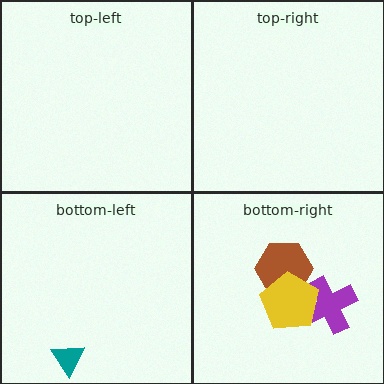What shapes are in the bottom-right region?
The brown hexagon, the purple cross, the yellow pentagon.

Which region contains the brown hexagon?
The bottom-right region.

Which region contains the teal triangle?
The bottom-left region.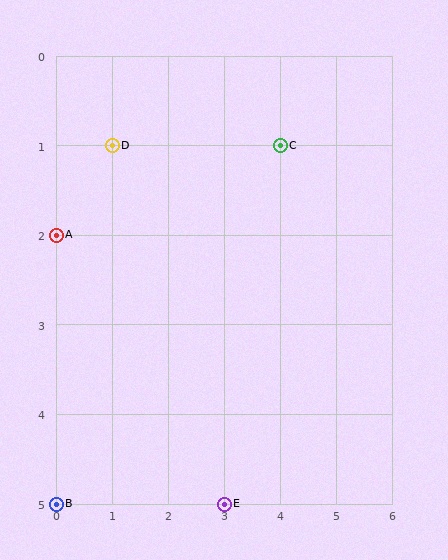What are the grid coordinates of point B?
Point B is at grid coordinates (0, 5).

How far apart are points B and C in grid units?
Points B and C are 4 columns and 4 rows apart (about 5.7 grid units diagonally).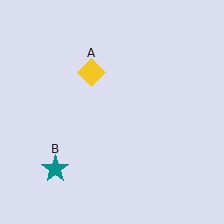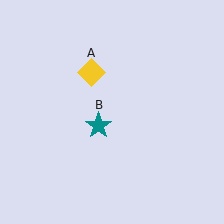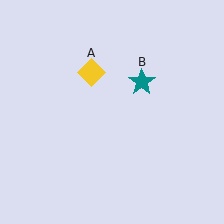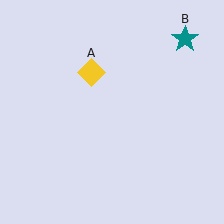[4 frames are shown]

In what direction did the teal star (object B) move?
The teal star (object B) moved up and to the right.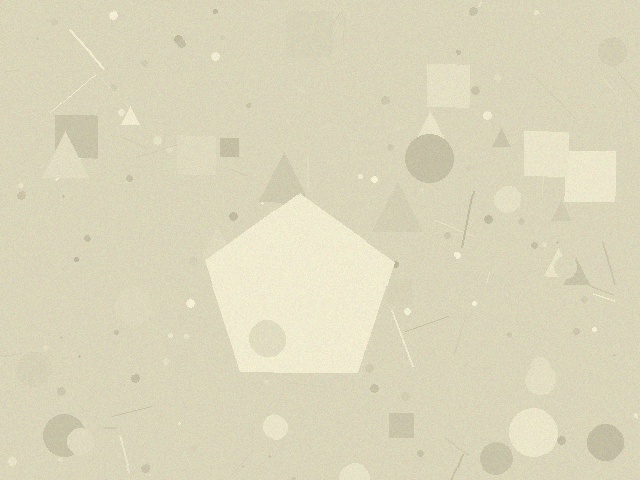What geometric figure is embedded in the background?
A pentagon is embedded in the background.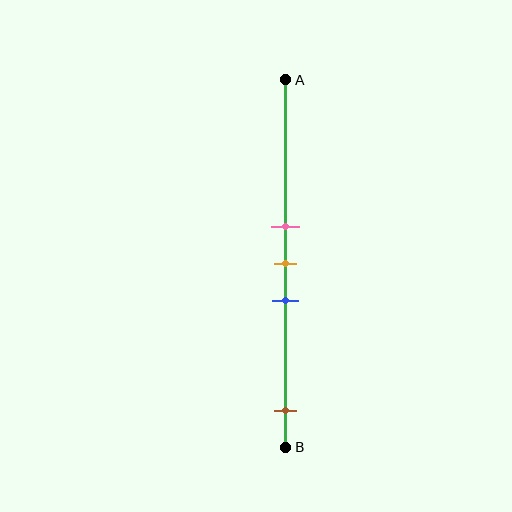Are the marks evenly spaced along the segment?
No, the marks are not evenly spaced.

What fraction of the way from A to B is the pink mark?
The pink mark is approximately 40% (0.4) of the way from A to B.